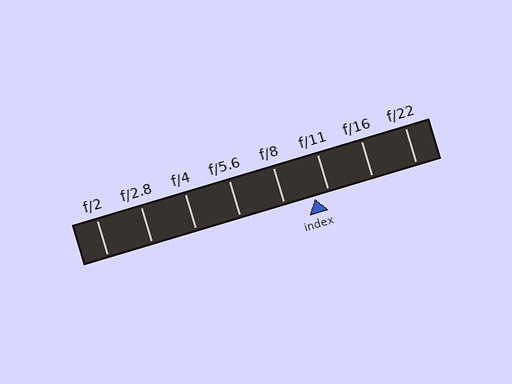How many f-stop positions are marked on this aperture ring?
There are 8 f-stop positions marked.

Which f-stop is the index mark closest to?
The index mark is closest to f/11.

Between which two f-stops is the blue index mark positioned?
The index mark is between f/8 and f/11.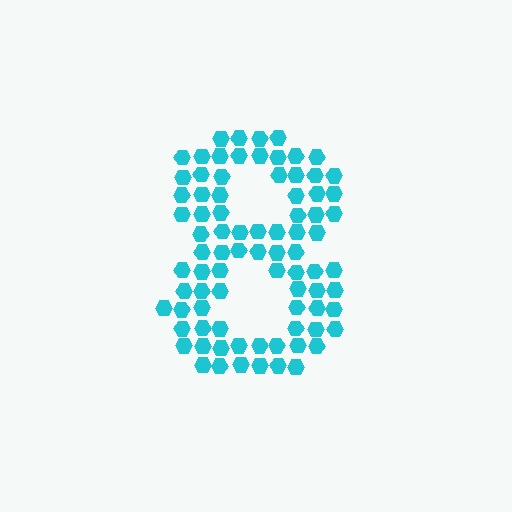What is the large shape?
The large shape is the digit 8.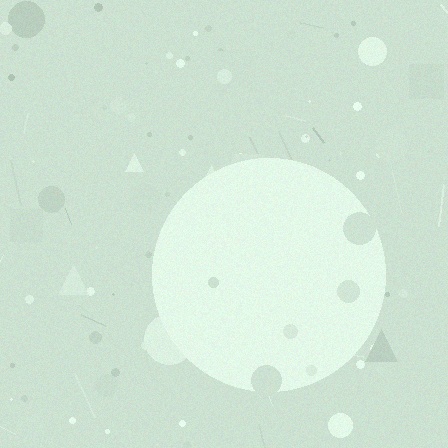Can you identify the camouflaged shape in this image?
The camouflaged shape is a circle.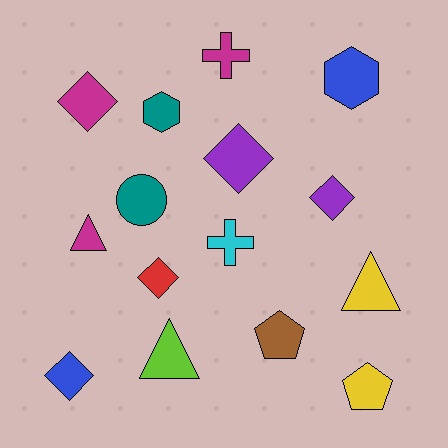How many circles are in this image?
There is 1 circle.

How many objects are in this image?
There are 15 objects.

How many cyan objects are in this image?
There is 1 cyan object.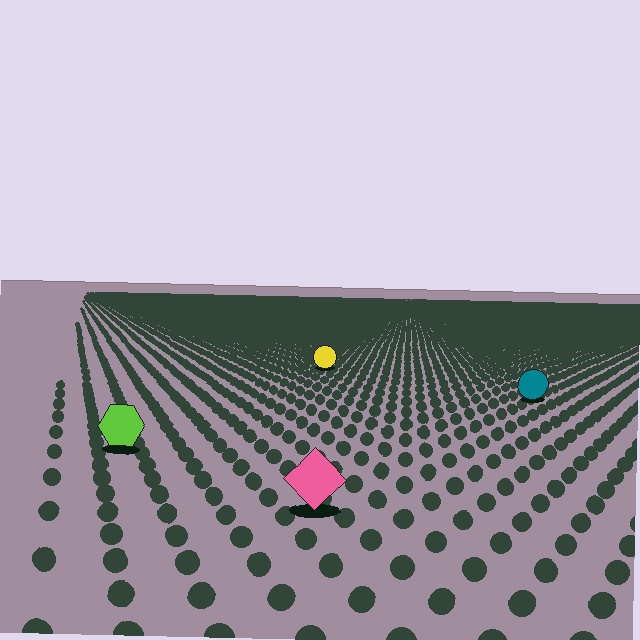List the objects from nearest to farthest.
From nearest to farthest: the pink diamond, the lime hexagon, the teal circle, the yellow circle.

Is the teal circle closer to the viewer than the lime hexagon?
No. The lime hexagon is closer — you can tell from the texture gradient: the ground texture is coarser near it.